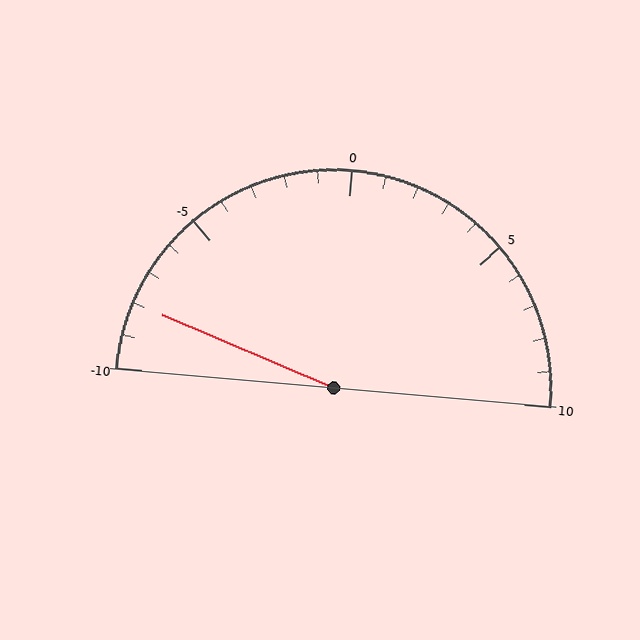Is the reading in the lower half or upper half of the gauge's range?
The reading is in the lower half of the range (-10 to 10).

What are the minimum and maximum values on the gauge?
The gauge ranges from -10 to 10.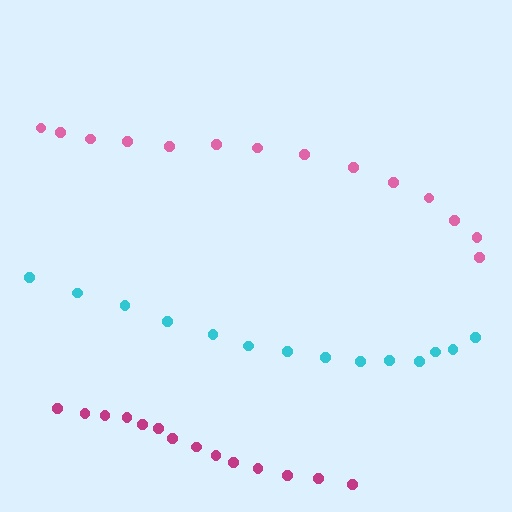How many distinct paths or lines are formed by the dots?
There are 3 distinct paths.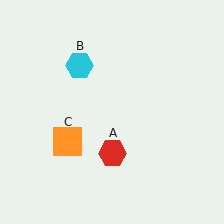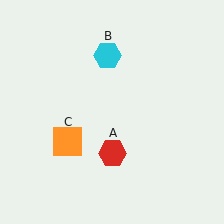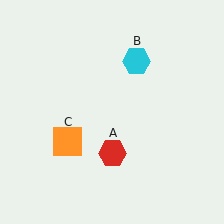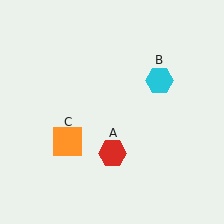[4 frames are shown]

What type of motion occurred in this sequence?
The cyan hexagon (object B) rotated clockwise around the center of the scene.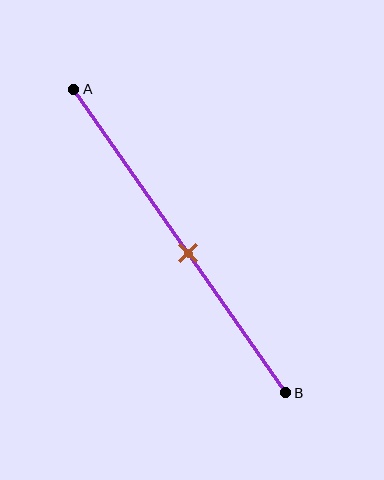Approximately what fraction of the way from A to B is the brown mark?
The brown mark is approximately 55% of the way from A to B.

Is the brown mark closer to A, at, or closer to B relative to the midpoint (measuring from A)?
The brown mark is closer to point B than the midpoint of segment AB.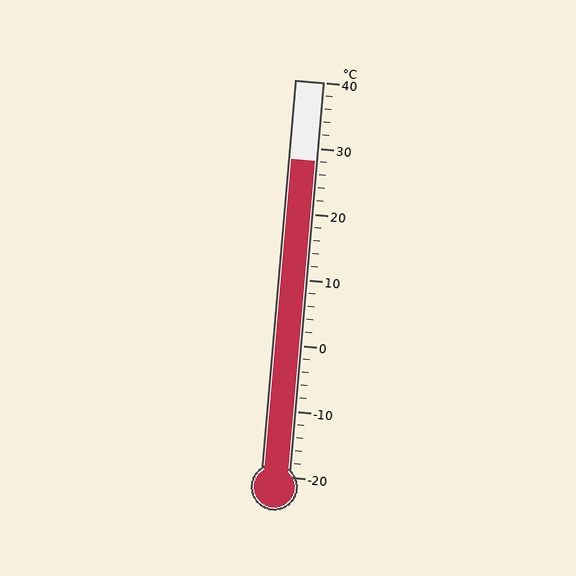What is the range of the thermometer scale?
The thermometer scale ranges from -20°C to 40°C.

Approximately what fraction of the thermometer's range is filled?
The thermometer is filled to approximately 80% of its range.